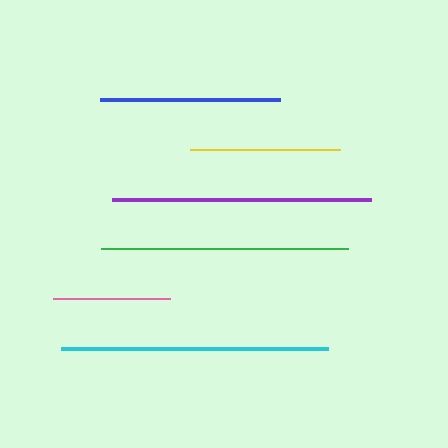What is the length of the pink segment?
The pink segment is approximately 117 pixels long.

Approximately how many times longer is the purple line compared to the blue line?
The purple line is approximately 1.4 times the length of the blue line.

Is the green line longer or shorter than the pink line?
The green line is longer than the pink line.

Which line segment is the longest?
The cyan line is the longest at approximately 268 pixels.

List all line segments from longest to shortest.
From longest to shortest: cyan, purple, green, blue, yellow, pink.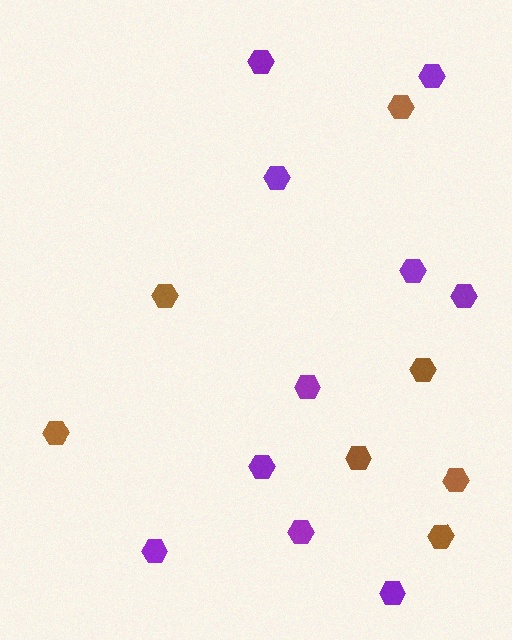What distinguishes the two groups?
There are 2 groups: one group of brown hexagons (7) and one group of purple hexagons (10).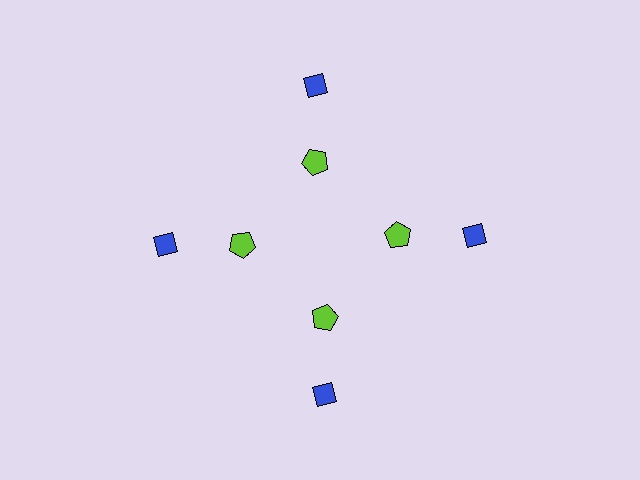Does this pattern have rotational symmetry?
Yes, this pattern has 4-fold rotational symmetry. It looks the same after rotating 90 degrees around the center.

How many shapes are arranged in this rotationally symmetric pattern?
There are 12 shapes, arranged in 4 groups of 3.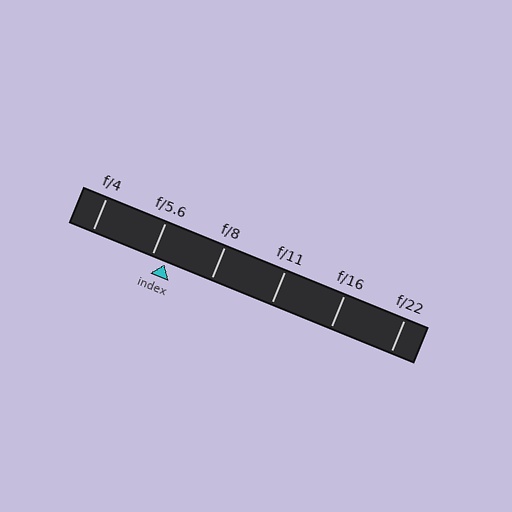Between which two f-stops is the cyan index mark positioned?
The index mark is between f/5.6 and f/8.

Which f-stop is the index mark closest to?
The index mark is closest to f/5.6.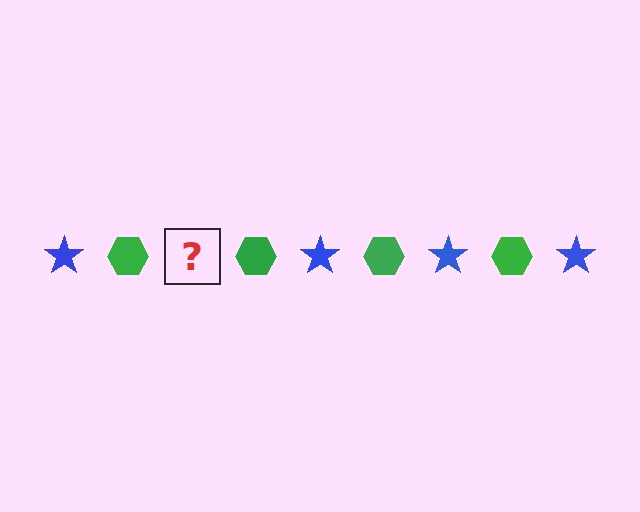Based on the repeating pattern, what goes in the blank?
The blank should be a blue star.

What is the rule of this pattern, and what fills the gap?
The rule is that the pattern alternates between blue star and green hexagon. The gap should be filled with a blue star.